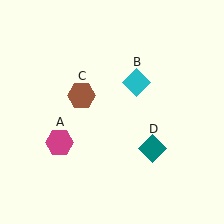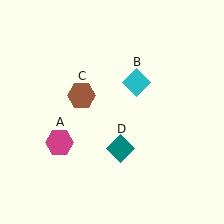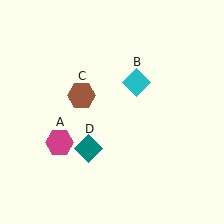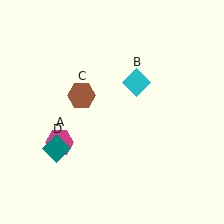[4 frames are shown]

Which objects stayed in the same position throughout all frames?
Magenta hexagon (object A) and cyan diamond (object B) and brown hexagon (object C) remained stationary.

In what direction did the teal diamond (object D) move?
The teal diamond (object D) moved left.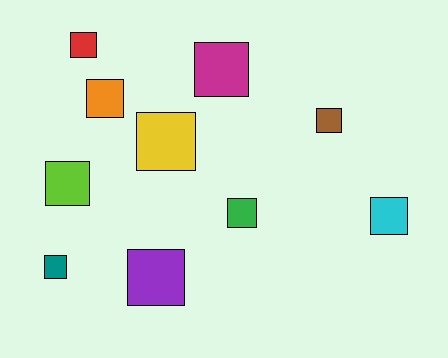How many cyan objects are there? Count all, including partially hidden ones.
There is 1 cyan object.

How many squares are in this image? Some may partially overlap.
There are 10 squares.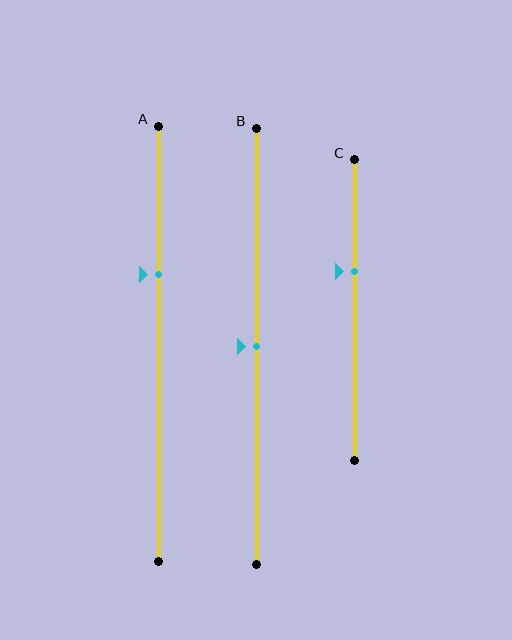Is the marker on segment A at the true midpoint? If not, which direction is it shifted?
No, the marker on segment A is shifted upward by about 16% of the segment length.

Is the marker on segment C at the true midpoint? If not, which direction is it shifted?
No, the marker on segment C is shifted upward by about 13% of the segment length.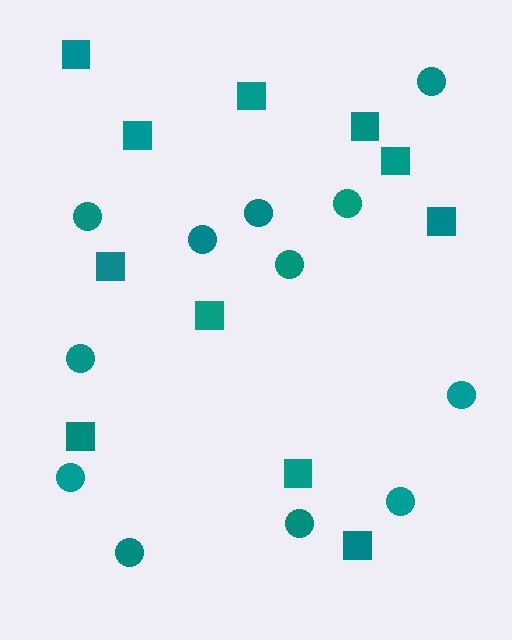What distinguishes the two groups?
There are 2 groups: one group of circles (12) and one group of squares (11).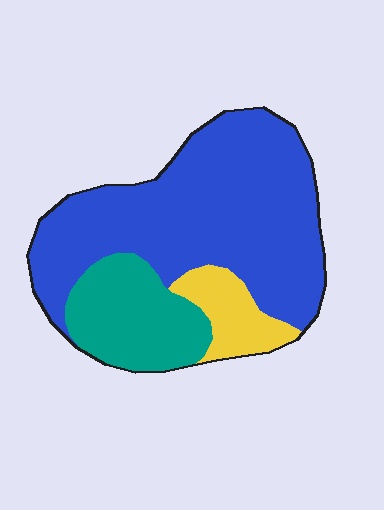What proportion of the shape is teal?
Teal covers around 20% of the shape.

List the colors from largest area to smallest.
From largest to smallest: blue, teal, yellow.